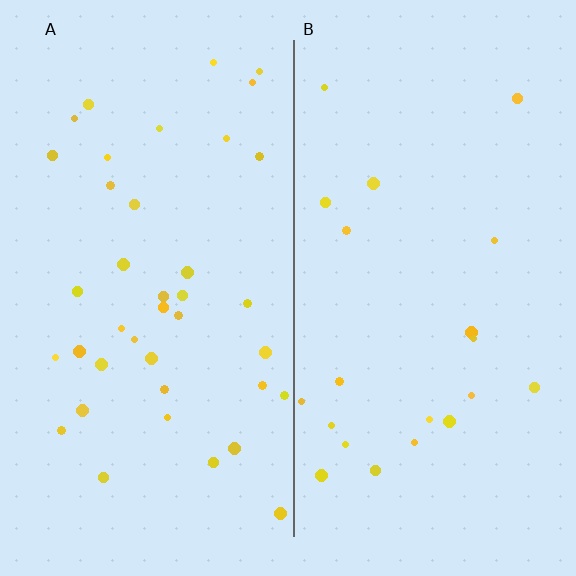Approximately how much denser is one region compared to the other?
Approximately 1.9× — region A over region B.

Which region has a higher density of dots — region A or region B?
A (the left).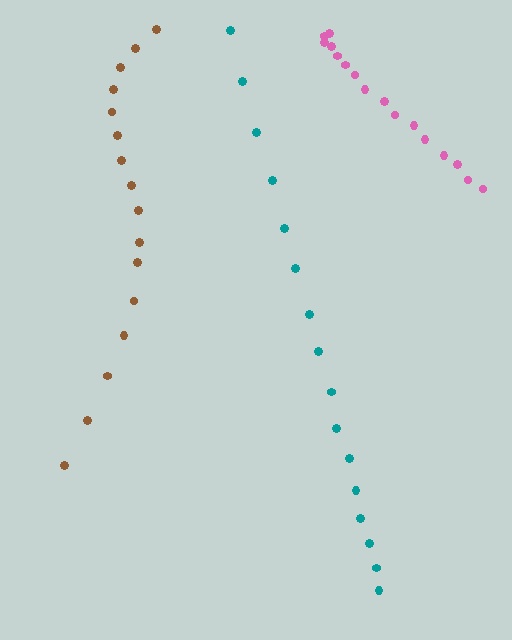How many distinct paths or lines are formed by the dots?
There are 3 distinct paths.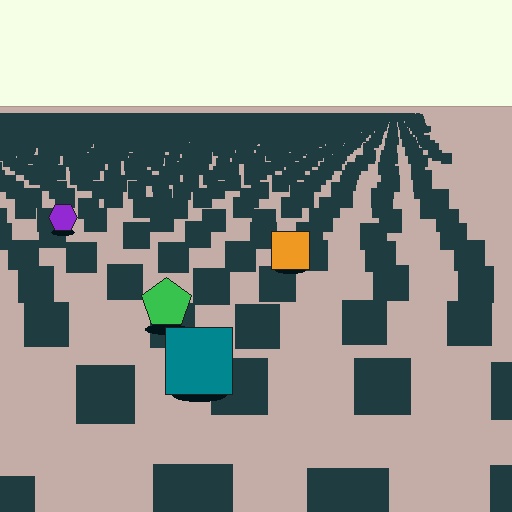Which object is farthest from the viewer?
The purple hexagon is farthest from the viewer. It appears smaller and the ground texture around it is denser.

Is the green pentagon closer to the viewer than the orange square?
Yes. The green pentagon is closer — you can tell from the texture gradient: the ground texture is coarser near it.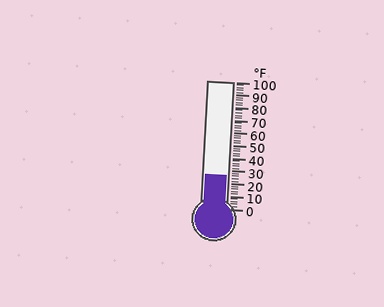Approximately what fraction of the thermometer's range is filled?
The thermometer is filled to approximately 25% of its range.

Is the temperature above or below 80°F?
The temperature is below 80°F.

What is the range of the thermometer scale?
The thermometer scale ranges from 0°F to 100°F.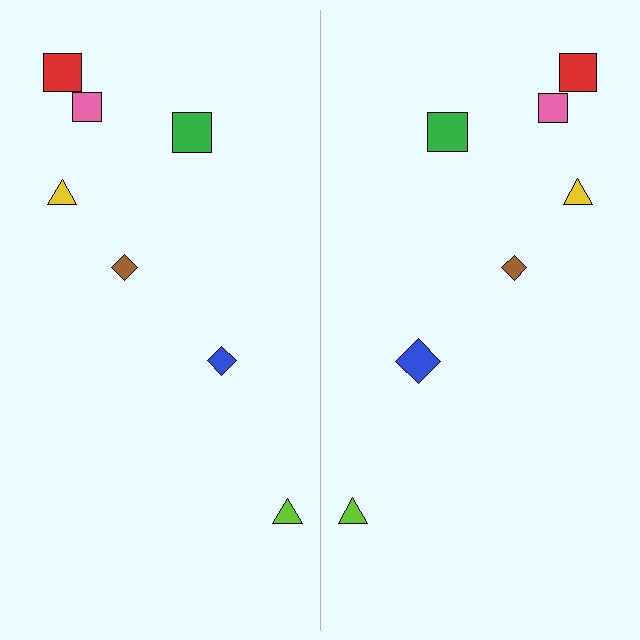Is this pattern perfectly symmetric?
No, the pattern is not perfectly symmetric. The blue diamond on the right side has a different size than its mirror counterpart.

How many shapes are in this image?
There are 14 shapes in this image.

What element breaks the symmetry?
The blue diamond on the right side has a different size than its mirror counterpart.